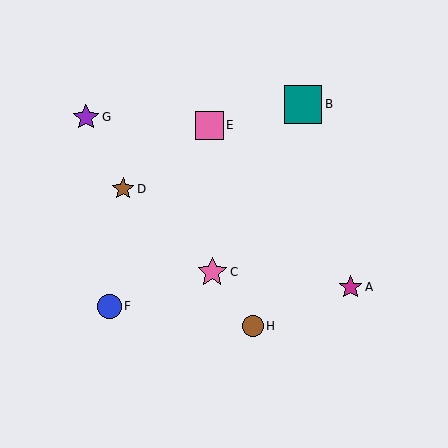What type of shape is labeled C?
Shape C is a pink star.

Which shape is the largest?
The teal square (labeled B) is the largest.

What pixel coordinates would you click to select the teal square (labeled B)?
Click at (303, 104) to select the teal square B.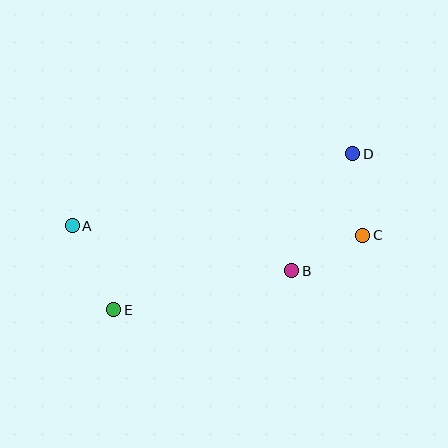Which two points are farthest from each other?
Points A and C are farthest from each other.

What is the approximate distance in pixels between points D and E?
The distance between D and E is approximately 285 pixels.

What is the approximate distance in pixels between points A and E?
The distance between A and E is approximately 94 pixels.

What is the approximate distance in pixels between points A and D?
The distance between A and D is approximately 290 pixels.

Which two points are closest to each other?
Points B and C are closest to each other.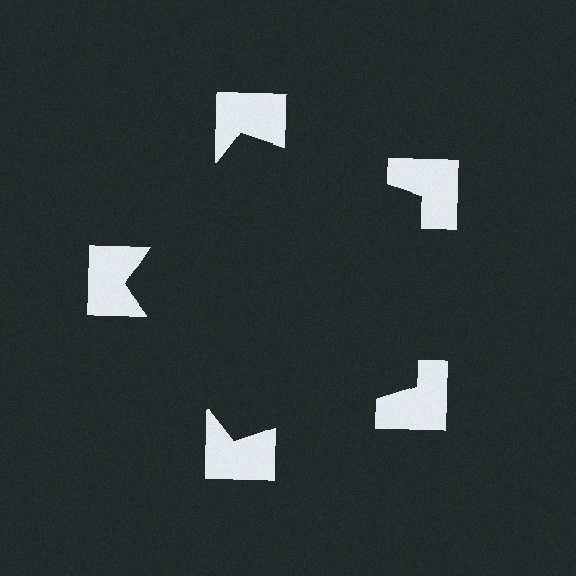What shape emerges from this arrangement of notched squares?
An illusory pentagon — its edges are inferred from the aligned wedge cuts in the notched squares, not physically drawn.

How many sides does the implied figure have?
5 sides.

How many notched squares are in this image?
There are 5 — one at each vertex of the illusory pentagon.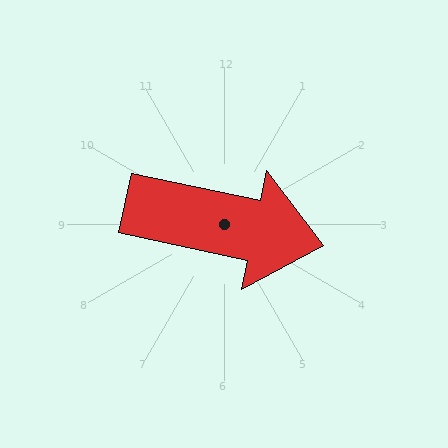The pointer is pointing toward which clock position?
Roughly 3 o'clock.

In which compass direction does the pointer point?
East.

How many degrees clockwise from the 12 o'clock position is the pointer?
Approximately 102 degrees.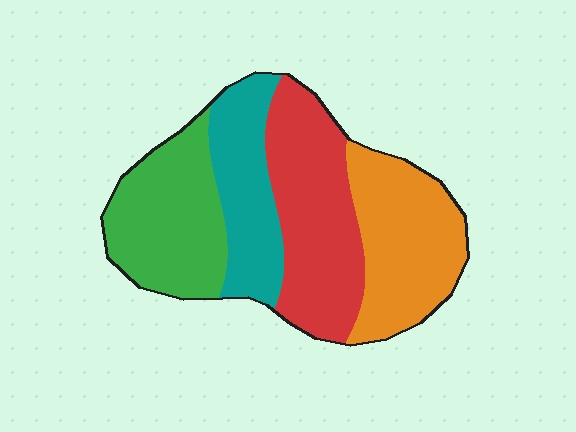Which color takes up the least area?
Teal, at roughly 20%.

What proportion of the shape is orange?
Orange covers roughly 25% of the shape.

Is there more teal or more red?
Red.